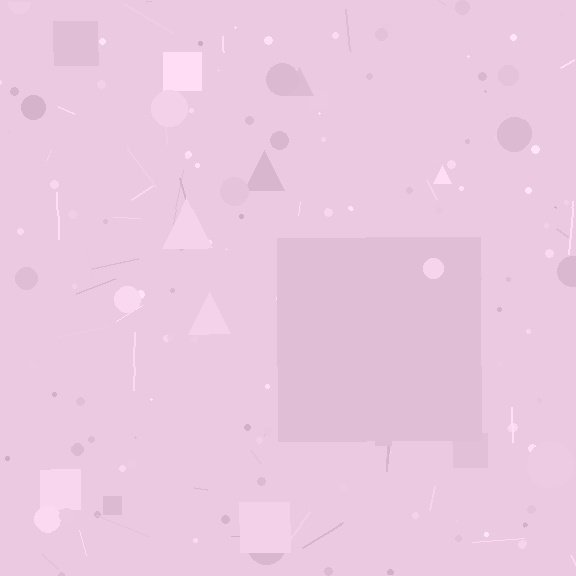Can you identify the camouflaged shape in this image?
The camouflaged shape is a square.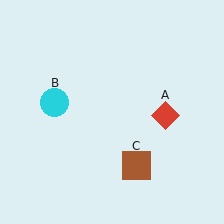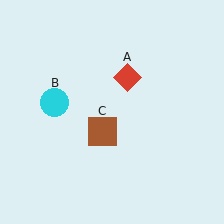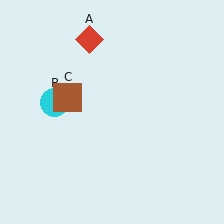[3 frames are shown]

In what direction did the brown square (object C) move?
The brown square (object C) moved up and to the left.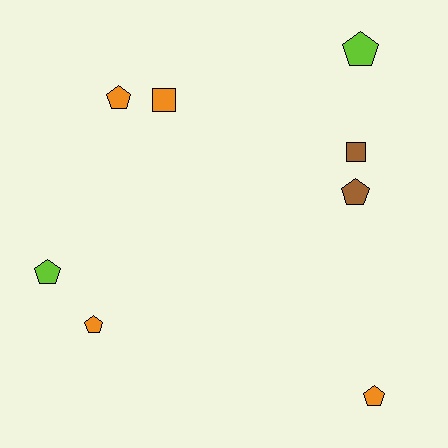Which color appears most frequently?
Orange, with 4 objects.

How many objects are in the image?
There are 8 objects.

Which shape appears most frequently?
Pentagon, with 6 objects.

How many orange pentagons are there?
There are 3 orange pentagons.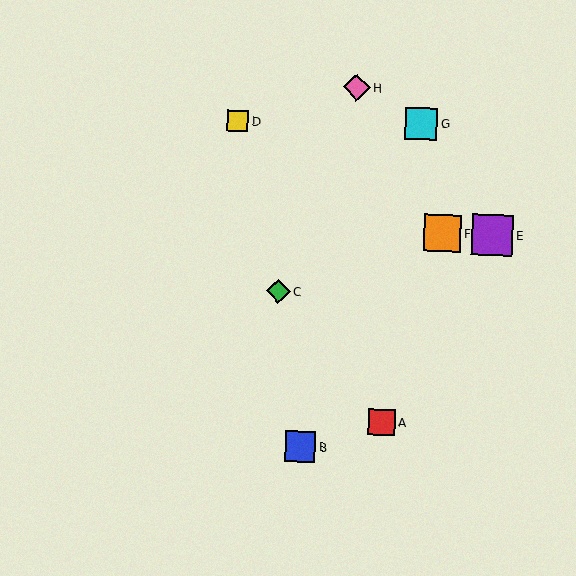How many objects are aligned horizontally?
2 objects (E, F) are aligned horizontally.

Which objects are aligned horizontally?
Objects E, F are aligned horizontally.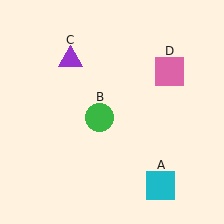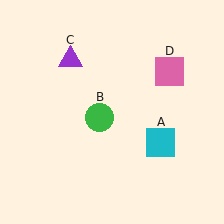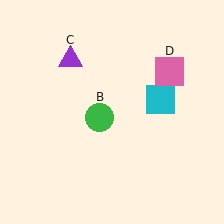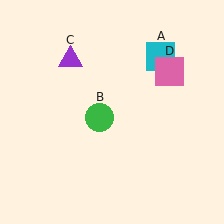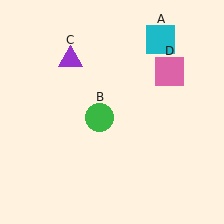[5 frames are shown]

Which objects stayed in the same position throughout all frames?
Green circle (object B) and purple triangle (object C) and pink square (object D) remained stationary.